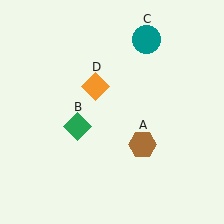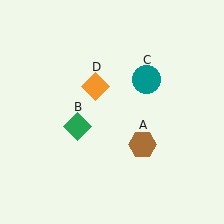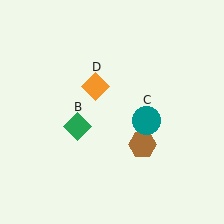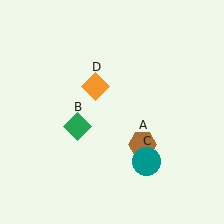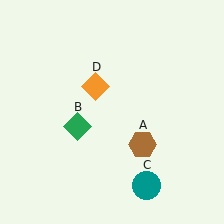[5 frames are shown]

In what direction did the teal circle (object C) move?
The teal circle (object C) moved down.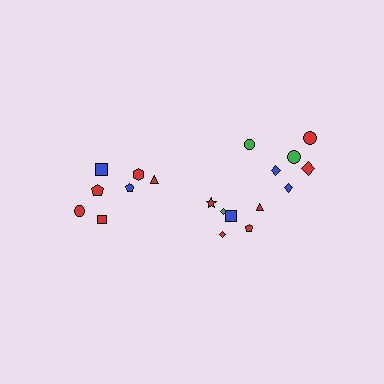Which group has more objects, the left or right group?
The right group.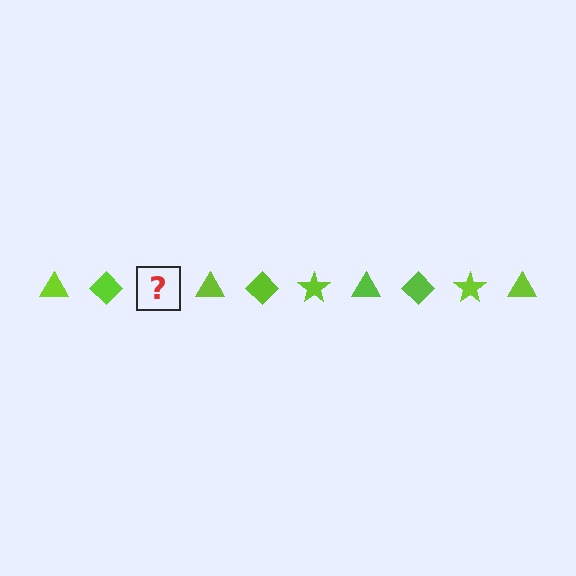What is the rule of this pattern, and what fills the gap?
The rule is that the pattern cycles through triangle, diamond, star shapes in lime. The gap should be filled with a lime star.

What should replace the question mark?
The question mark should be replaced with a lime star.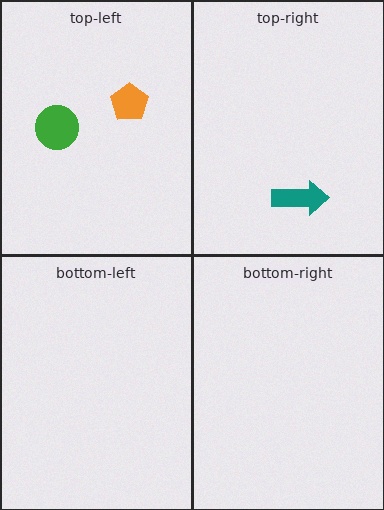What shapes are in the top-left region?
The green circle, the orange pentagon.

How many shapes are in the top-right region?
1.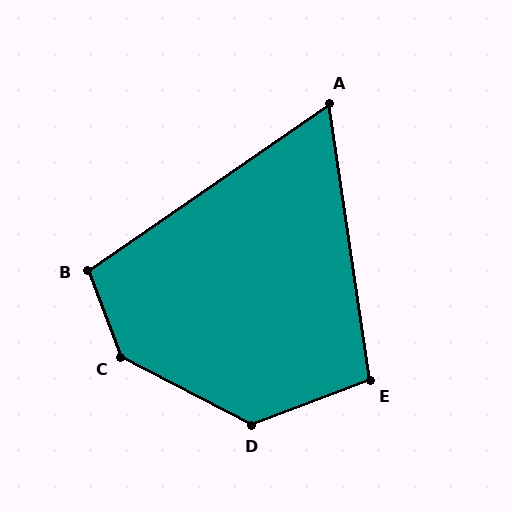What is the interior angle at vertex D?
Approximately 132 degrees (obtuse).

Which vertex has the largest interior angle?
C, at approximately 138 degrees.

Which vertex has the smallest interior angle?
A, at approximately 64 degrees.